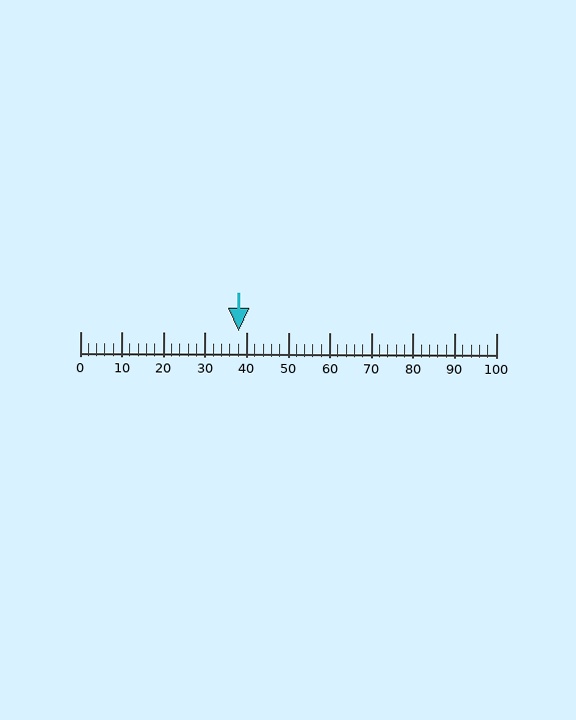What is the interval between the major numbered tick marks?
The major tick marks are spaced 10 units apart.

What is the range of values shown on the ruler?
The ruler shows values from 0 to 100.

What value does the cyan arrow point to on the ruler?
The cyan arrow points to approximately 38.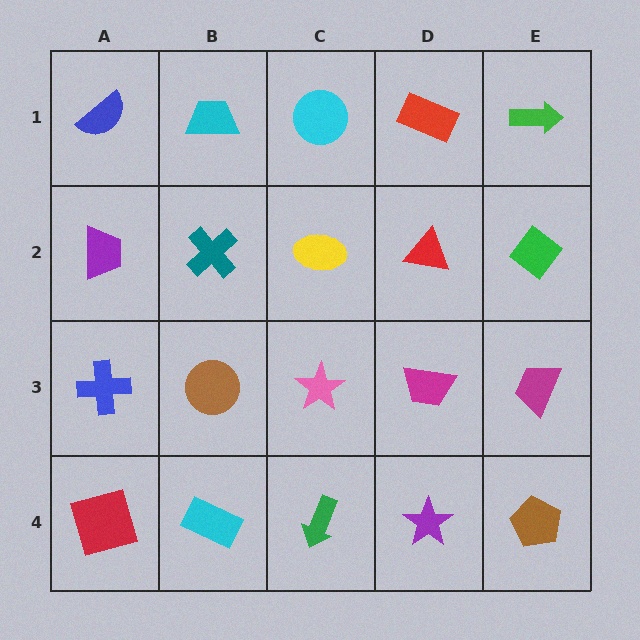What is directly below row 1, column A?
A purple trapezoid.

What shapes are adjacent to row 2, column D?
A red rectangle (row 1, column D), a magenta trapezoid (row 3, column D), a yellow ellipse (row 2, column C), a green diamond (row 2, column E).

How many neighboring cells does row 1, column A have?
2.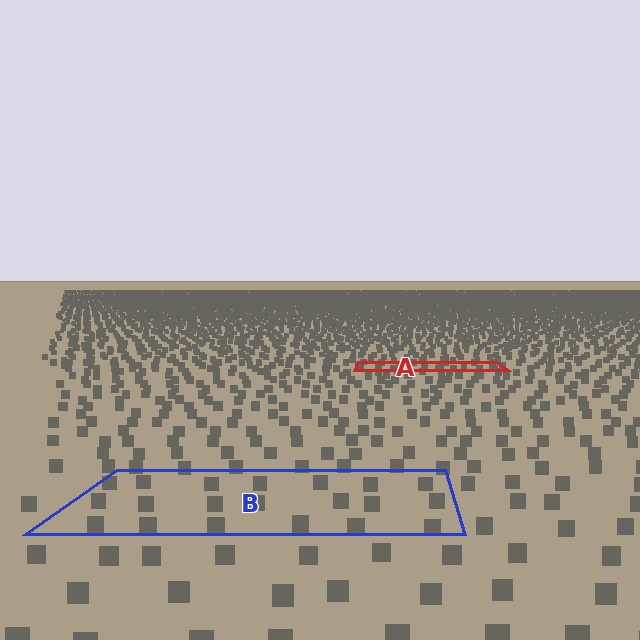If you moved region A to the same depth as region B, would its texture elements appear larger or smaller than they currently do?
They would appear larger. At a closer depth, the same texture elements are projected at a bigger on-screen size.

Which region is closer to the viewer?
Region B is closer. The texture elements there are larger and more spread out.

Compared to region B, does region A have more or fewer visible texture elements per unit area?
Region A has more texture elements per unit area — they are packed more densely because it is farther away.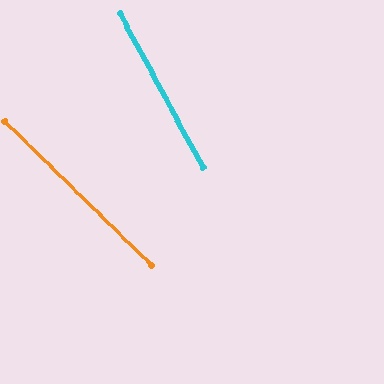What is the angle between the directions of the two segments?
Approximately 17 degrees.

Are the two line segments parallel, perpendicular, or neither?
Neither parallel nor perpendicular — they differ by about 17°.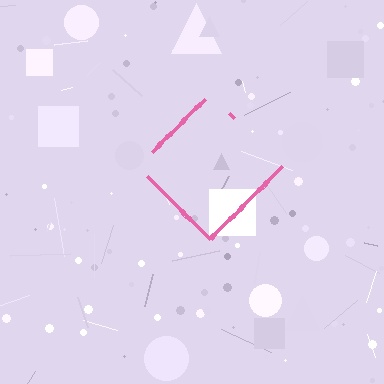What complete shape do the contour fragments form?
The contour fragments form a diamond.